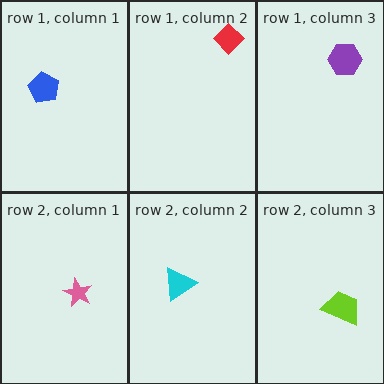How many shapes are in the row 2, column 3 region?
1.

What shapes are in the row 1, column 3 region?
The purple hexagon.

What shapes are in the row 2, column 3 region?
The lime trapezoid.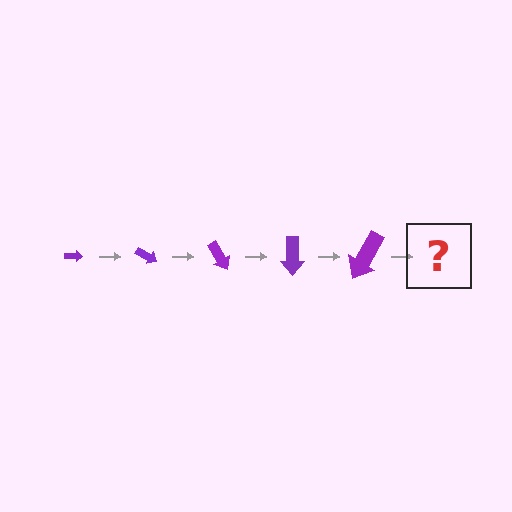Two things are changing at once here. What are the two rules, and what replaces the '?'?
The two rules are that the arrow grows larger each step and it rotates 30 degrees each step. The '?' should be an arrow, larger than the previous one and rotated 150 degrees from the start.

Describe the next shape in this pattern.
It should be an arrow, larger than the previous one and rotated 150 degrees from the start.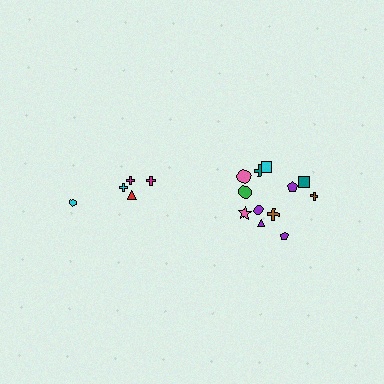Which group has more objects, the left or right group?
The right group.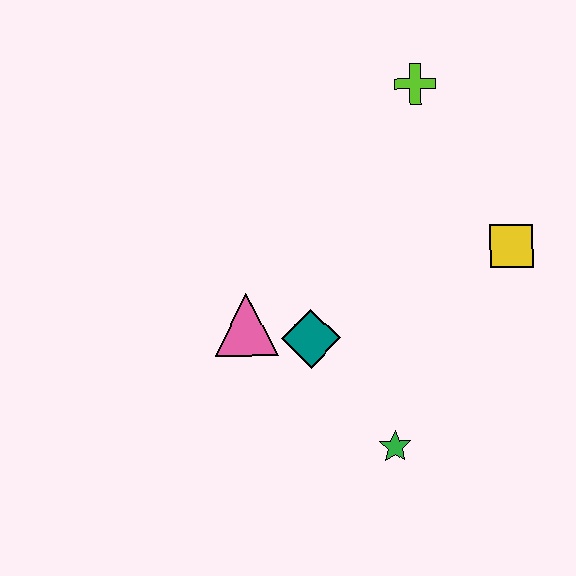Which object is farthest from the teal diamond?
The lime cross is farthest from the teal diamond.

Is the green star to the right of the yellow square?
No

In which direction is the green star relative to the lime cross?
The green star is below the lime cross.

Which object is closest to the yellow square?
The lime cross is closest to the yellow square.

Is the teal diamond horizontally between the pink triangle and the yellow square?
Yes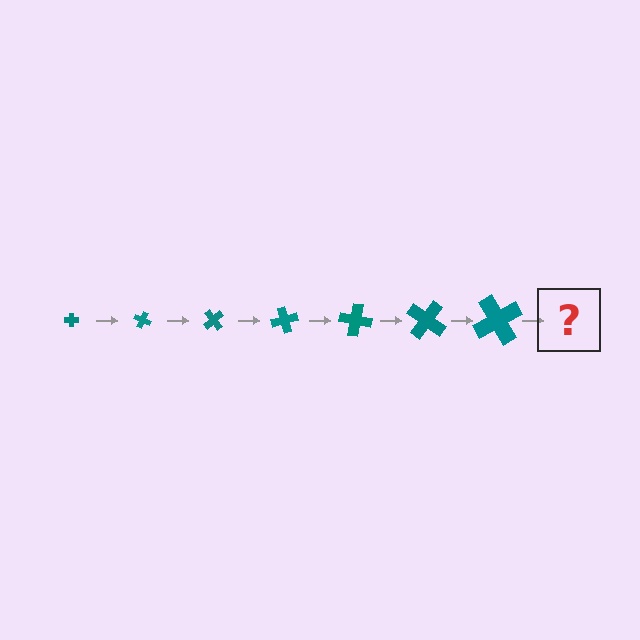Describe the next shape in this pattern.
It should be a cross, larger than the previous one and rotated 175 degrees from the start.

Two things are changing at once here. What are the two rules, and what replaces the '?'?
The two rules are that the cross grows larger each step and it rotates 25 degrees each step. The '?' should be a cross, larger than the previous one and rotated 175 degrees from the start.